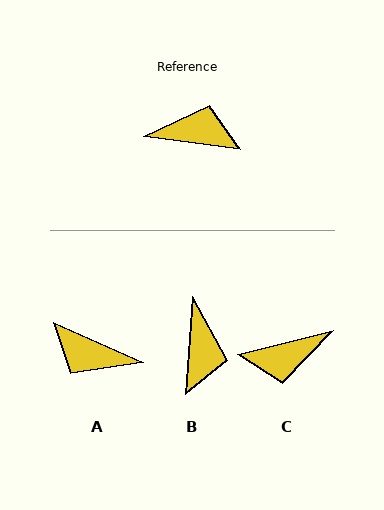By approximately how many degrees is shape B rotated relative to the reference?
Approximately 87 degrees clockwise.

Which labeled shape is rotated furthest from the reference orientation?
A, about 163 degrees away.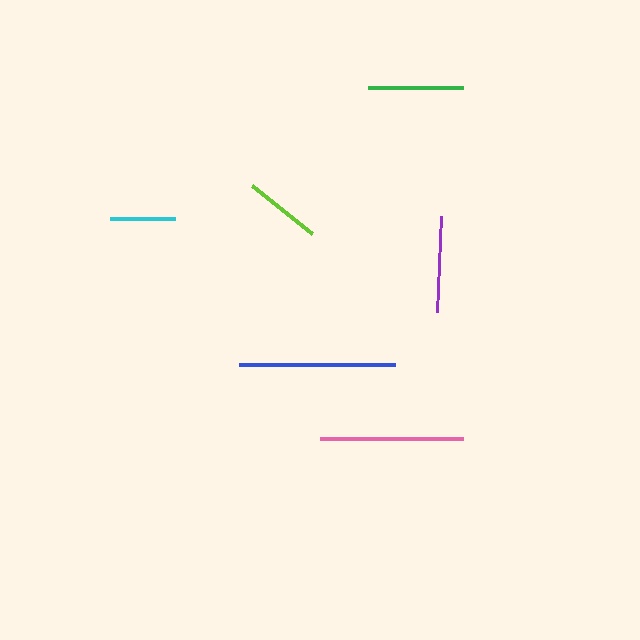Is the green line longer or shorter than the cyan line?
The green line is longer than the cyan line.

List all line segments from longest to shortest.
From longest to shortest: blue, pink, purple, green, lime, cyan.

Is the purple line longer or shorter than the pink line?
The pink line is longer than the purple line.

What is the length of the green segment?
The green segment is approximately 96 pixels long.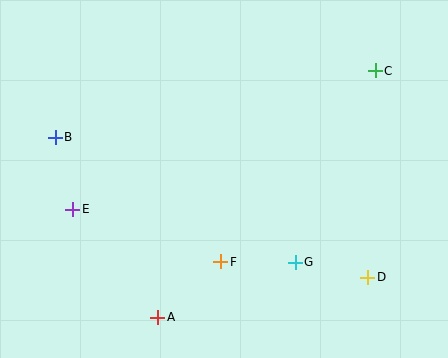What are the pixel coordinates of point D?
Point D is at (368, 277).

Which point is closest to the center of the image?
Point F at (221, 262) is closest to the center.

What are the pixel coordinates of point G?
Point G is at (295, 262).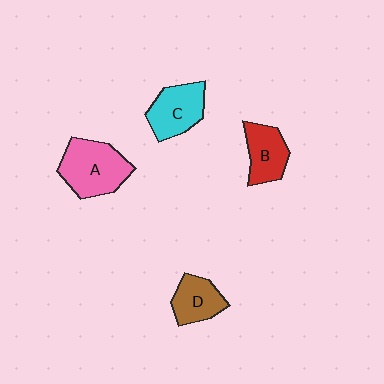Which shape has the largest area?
Shape A (pink).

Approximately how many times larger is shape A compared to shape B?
Approximately 1.5 times.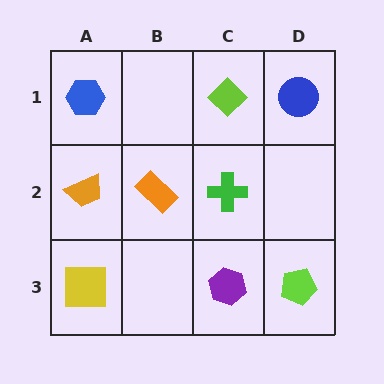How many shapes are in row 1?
3 shapes.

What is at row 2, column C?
A green cross.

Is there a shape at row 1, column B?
No, that cell is empty.